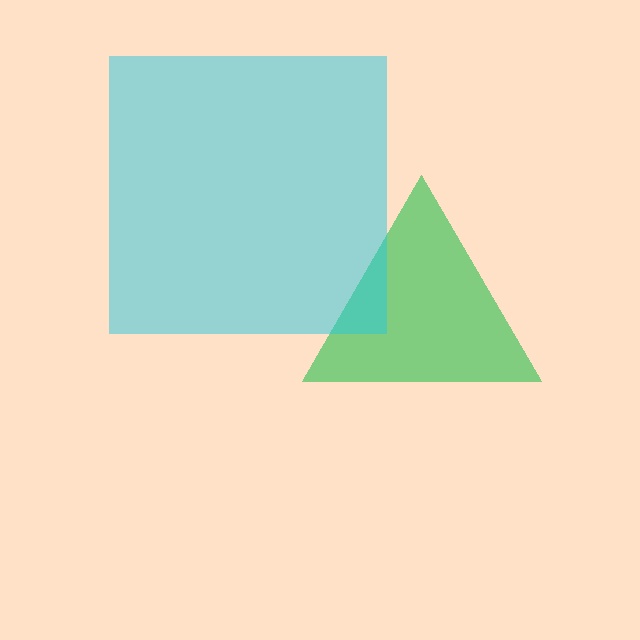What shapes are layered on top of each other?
The layered shapes are: a green triangle, a cyan square.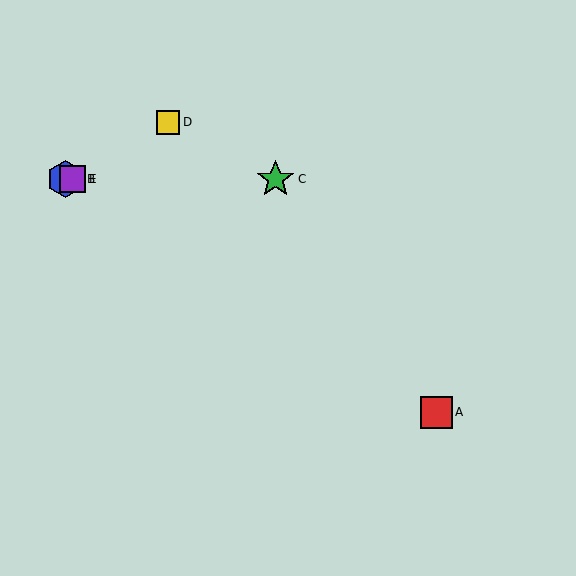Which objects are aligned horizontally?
Objects B, C, E are aligned horizontally.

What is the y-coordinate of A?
Object A is at y≈412.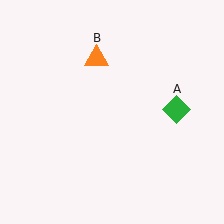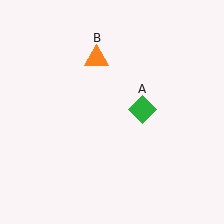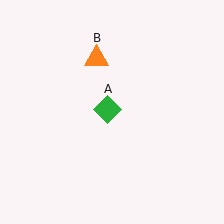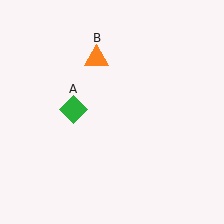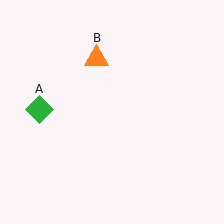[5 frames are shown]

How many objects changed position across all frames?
1 object changed position: green diamond (object A).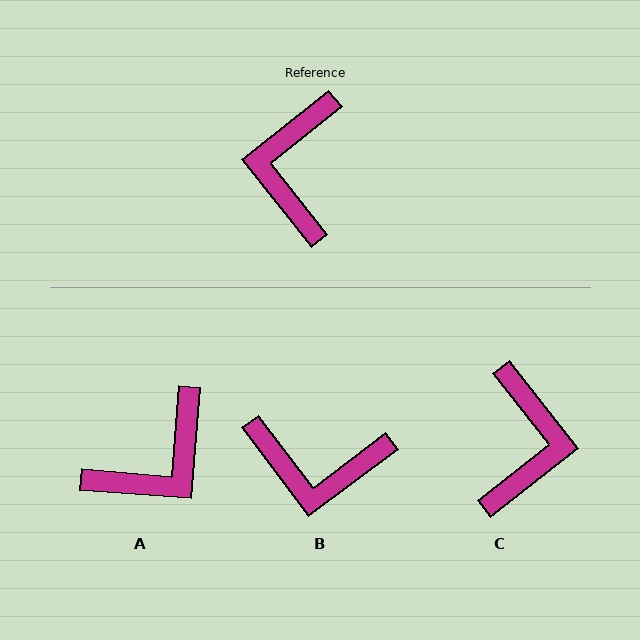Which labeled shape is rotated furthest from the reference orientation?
C, about 180 degrees away.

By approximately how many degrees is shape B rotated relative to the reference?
Approximately 88 degrees counter-clockwise.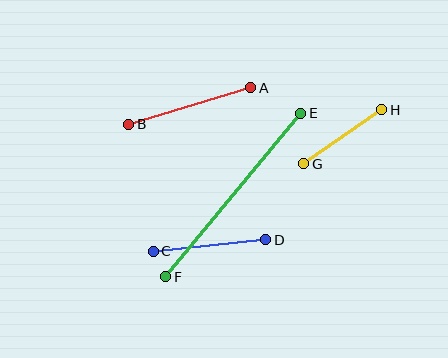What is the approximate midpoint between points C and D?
The midpoint is at approximately (210, 245) pixels.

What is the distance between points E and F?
The distance is approximately 212 pixels.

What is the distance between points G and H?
The distance is approximately 95 pixels.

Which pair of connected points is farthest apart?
Points E and F are farthest apart.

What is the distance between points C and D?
The distance is approximately 113 pixels.